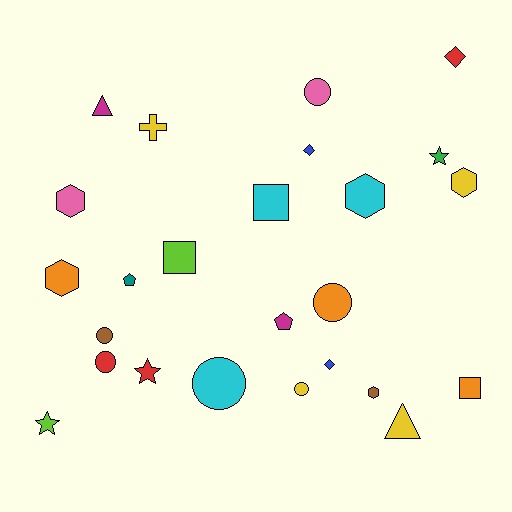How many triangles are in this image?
There are 2 triangles.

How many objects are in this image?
There are 25 objects.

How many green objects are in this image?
There is 1 green object.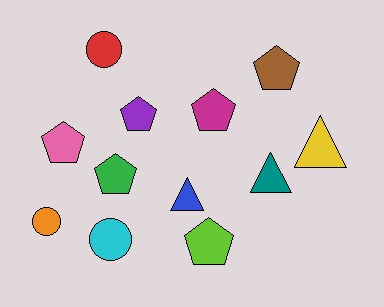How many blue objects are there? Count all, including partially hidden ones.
There is 1 blue object.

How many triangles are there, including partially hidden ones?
There are 3 triangles.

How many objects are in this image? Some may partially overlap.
There are 12 objects.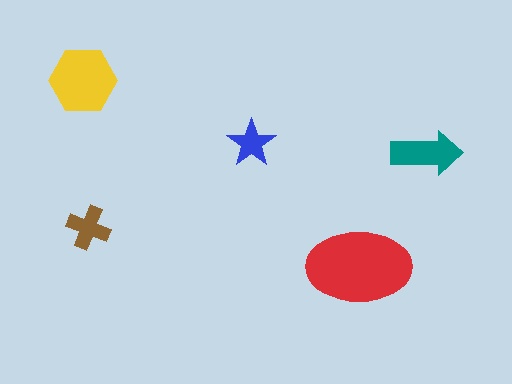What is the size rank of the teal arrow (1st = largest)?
3rd.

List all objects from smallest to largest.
The blue star, the brown cross, the teal arrow, the yellow hexagon, the red ellipse.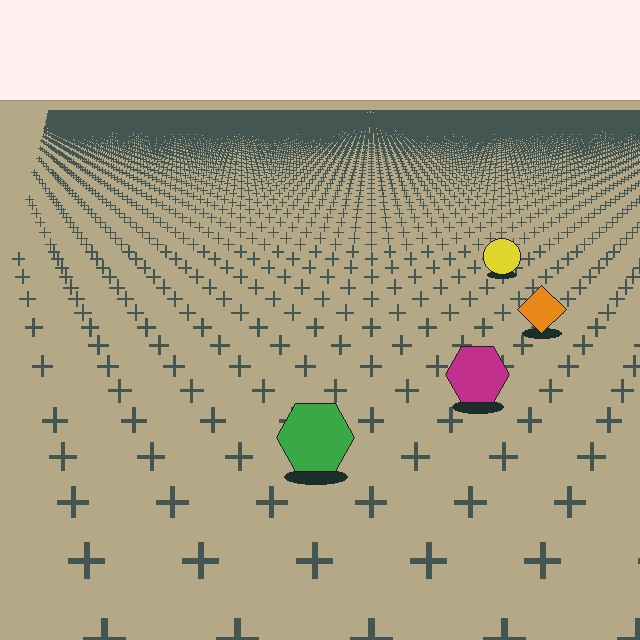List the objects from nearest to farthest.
From nearest to farthest: the green hexagon, the magenta hexagon, the orange diamond, the yellow circle.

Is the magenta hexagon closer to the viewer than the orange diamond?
Yes. The magenta hexagon is closer — you can tell from the texture gradient: the ground texture is coarser near it.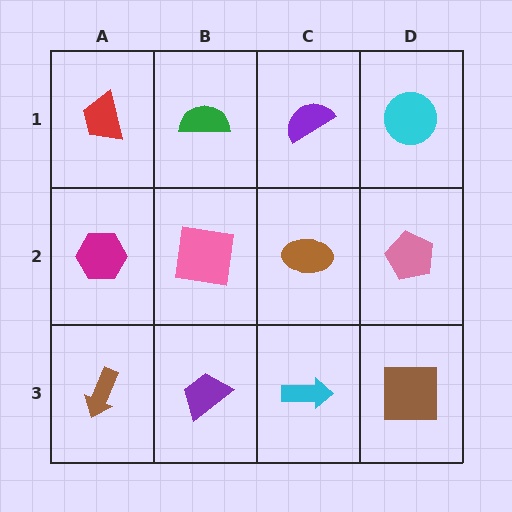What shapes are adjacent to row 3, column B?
A pink square (row 2, column B), a brown arrow (row 3, column A), a cyan arrow (row 3, column C).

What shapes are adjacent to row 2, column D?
A cyan circle (row 1, column D), a brown square (row 3, column D), a brown ellipse (row 2, column C).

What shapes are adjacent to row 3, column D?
A pink pentagon (row 2, column D), a cyan arrow (row 3, column C).